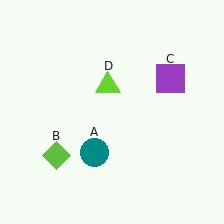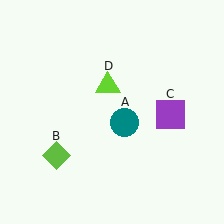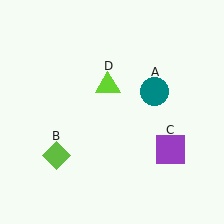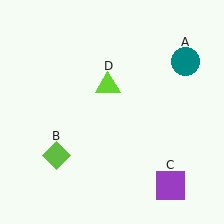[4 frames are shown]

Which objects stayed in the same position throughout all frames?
Lime diamond (object B) and lime triangle (object D) remained stationary.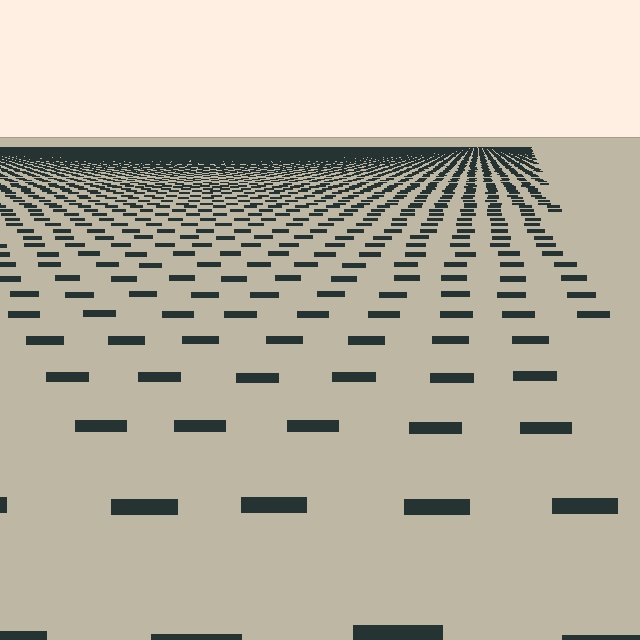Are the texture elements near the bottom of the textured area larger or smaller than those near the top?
Larger. Near the bottom, elements are closer to the viewer and appear at a bigger on-screen size.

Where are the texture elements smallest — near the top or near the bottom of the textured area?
Near the top.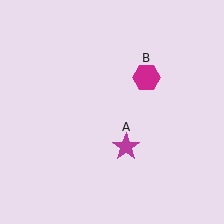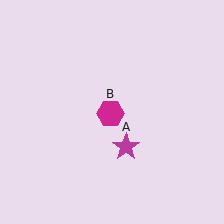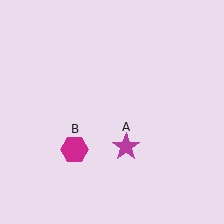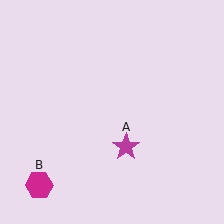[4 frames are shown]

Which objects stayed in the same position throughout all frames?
Magenta star (object A) remained stationary.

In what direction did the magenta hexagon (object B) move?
The magenta hexagon (object B) moved down and to the left.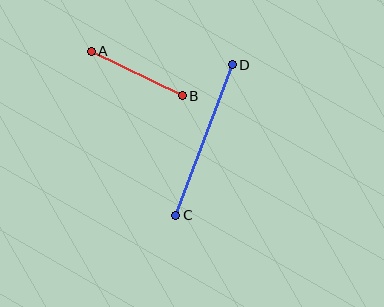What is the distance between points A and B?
The distance is approximately 102 pixels.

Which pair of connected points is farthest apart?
Points C and D are farthest apart.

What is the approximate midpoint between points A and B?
The midpoint is at approximately (137, 73) pixels.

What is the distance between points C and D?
The distance is approximately 161 pixels.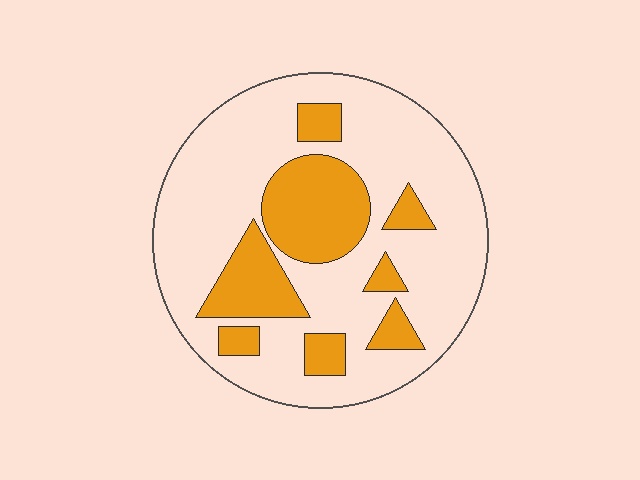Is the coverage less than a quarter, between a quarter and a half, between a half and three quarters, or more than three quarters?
Between a quarter and a half.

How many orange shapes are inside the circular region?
8.